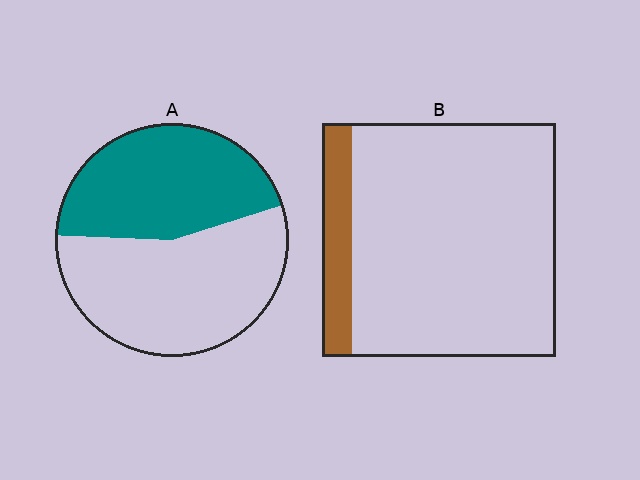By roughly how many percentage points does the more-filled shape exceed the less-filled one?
By roughly 30 percentage points (A over B).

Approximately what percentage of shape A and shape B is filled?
A is approximately 45% and B is approximately 15%.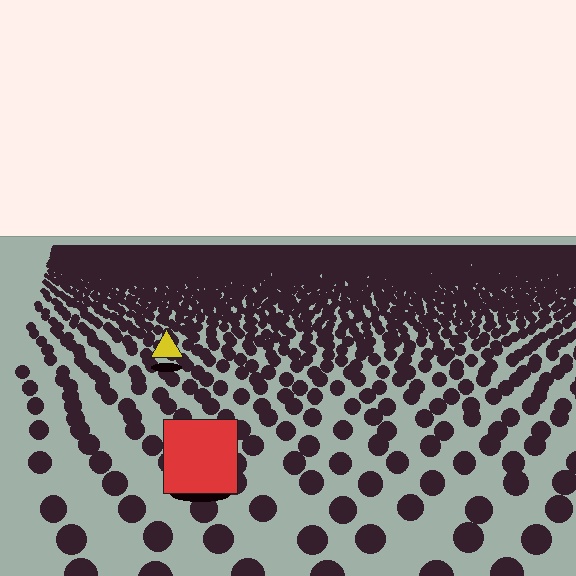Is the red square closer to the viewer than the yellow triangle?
Yes. The red square is closer — you can tell from the texture gradient: the ground texture is coarser near it.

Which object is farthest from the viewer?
The yellow triangle is farthest from the viewer. It appears smaller and the ground texture around it is denser.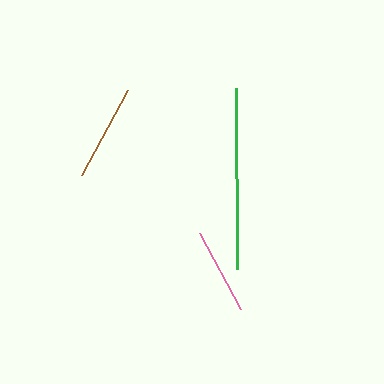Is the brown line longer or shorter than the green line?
The green line is longer than the brown line.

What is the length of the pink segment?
The pink segment is approximately 86 pixels long.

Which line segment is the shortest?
The pink line is the shortest at approximately 86 pixels.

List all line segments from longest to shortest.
From longest to shortest: green, brown, pink.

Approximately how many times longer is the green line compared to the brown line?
The green line is approximately 1.9 times the length of the brown line.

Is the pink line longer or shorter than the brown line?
The brown line is longer than the pink line.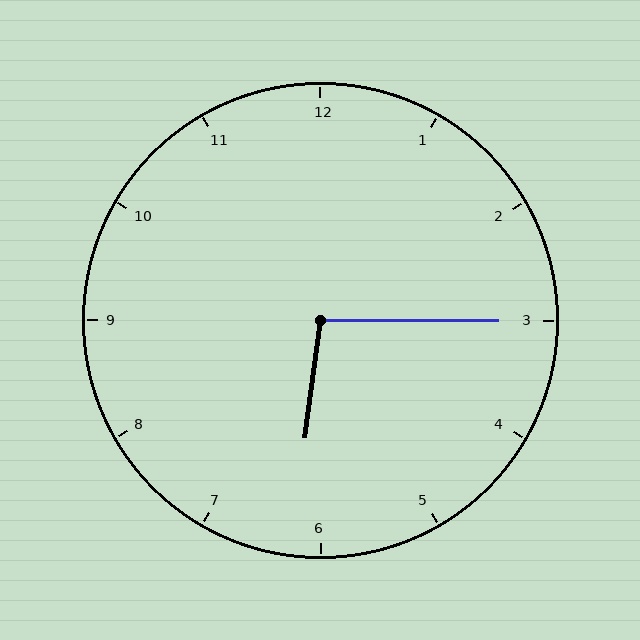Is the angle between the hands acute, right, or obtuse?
It is obtuse.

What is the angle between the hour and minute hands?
Approximately 98 degrees.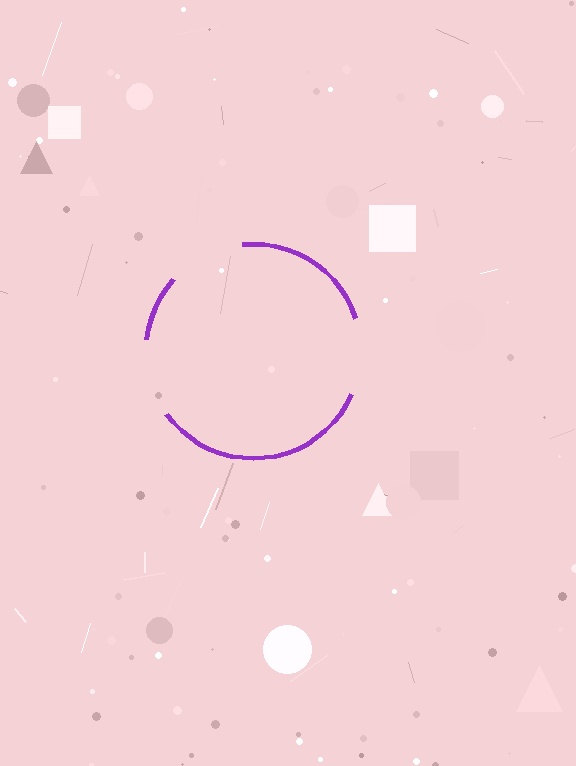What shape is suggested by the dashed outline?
The dashed outline suggests a circle.